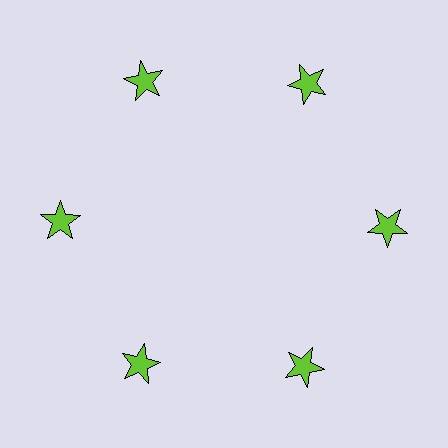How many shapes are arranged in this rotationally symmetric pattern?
There are 6 shapes, arranged in 6 groups of 1.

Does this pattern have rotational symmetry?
Yes, this pattern has 6-fold rotational symmetry. It looks the same after rotating 60 degrees around the center.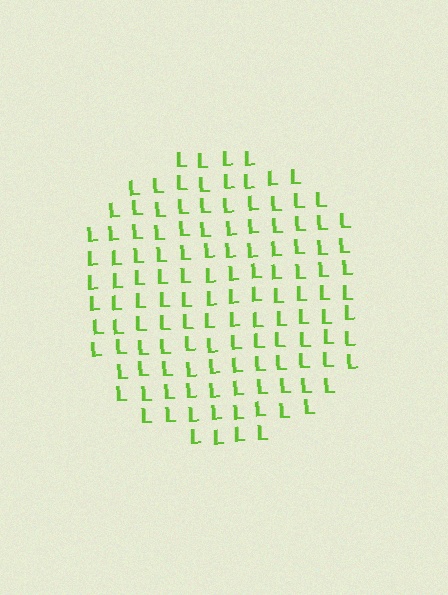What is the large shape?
The large shape is a circle.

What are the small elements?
The small elements are letter L's.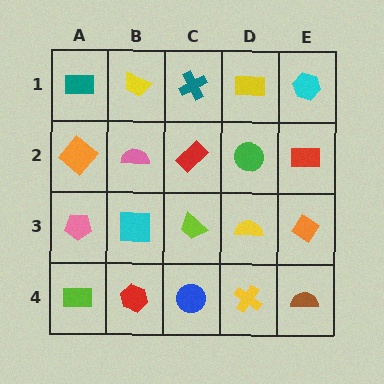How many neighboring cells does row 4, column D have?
3.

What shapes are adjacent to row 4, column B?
A cyan square (row 3, column B), a lime rectangle (row 4, column A), a blue circle (row 4, column C).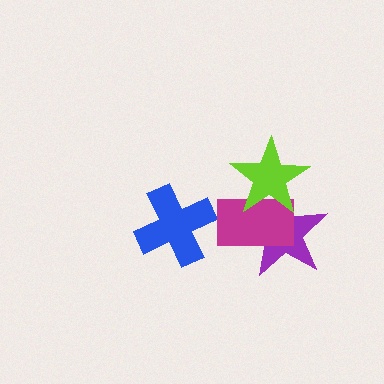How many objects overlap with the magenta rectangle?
2 objects overlap with the magenta rectangle.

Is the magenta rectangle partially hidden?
Yes, it is partially covered by another shape.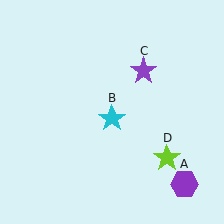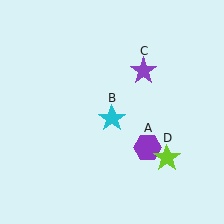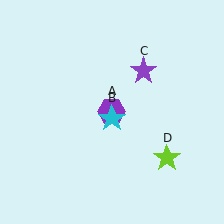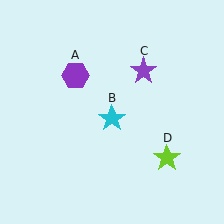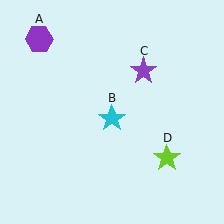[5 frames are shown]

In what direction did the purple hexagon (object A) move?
The purple hexagon (object A) moved up and to the left.